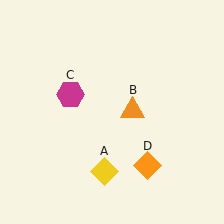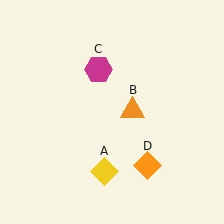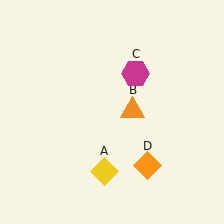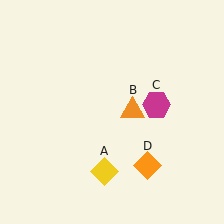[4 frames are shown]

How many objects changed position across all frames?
1 object changed position: magenta hexagon (object C).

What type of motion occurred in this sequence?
The magenta hexagon (object C) rotated clockwise around the center of the scene.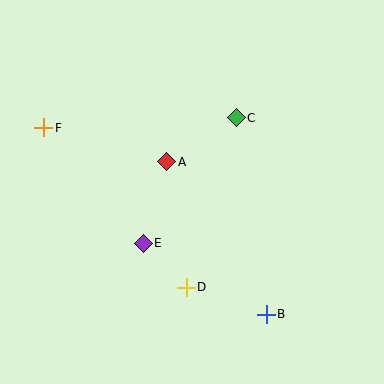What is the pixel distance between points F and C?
The distance between F and C is 193 pixels.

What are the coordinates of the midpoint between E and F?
The midpoint between E and F is at (94, 186).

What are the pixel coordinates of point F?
Point F is at (44, 128).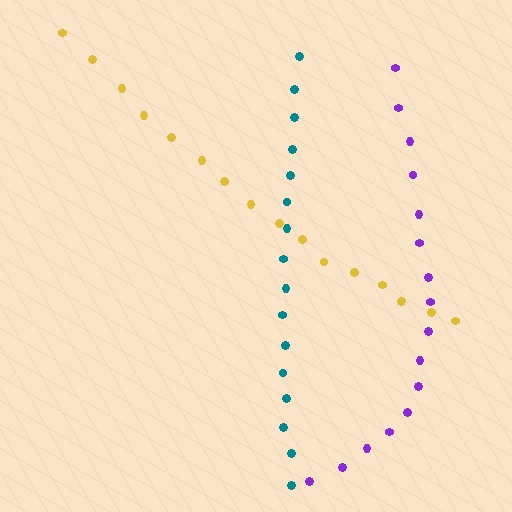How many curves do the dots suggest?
There are 3 distinct paths.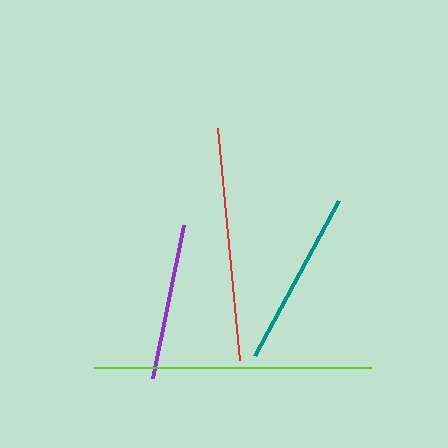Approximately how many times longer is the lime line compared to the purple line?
The lime line is approximately 1.8 times the length of the purple line.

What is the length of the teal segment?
The teal segment is approximately 176 pixels long.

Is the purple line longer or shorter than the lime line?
The lime line is longer than the purple line.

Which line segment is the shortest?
The purple line is the shortest at approximately 156 pixels.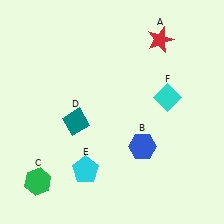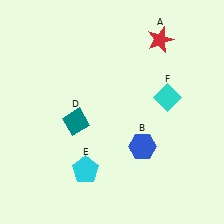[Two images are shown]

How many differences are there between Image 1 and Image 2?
There is 1 difference between the two images.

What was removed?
The green hexagon (C) was removed in Image 2.